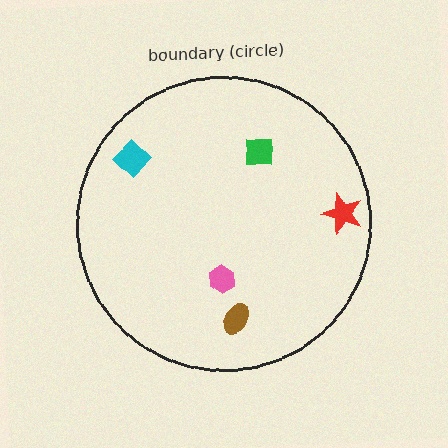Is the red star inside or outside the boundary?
Inside.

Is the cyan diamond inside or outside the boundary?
Inside.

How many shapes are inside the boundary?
5 inside, 0 outside.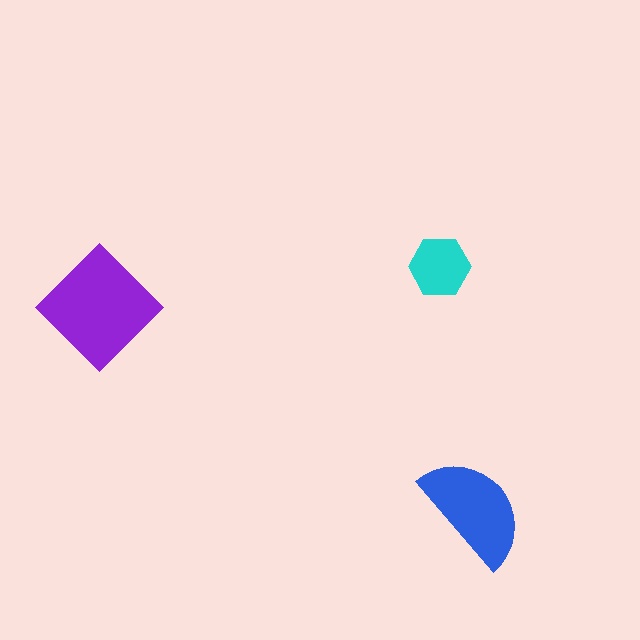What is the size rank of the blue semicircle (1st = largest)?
2nd.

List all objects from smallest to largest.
The cyan hexagon, the blue semicircle, the purple diamond.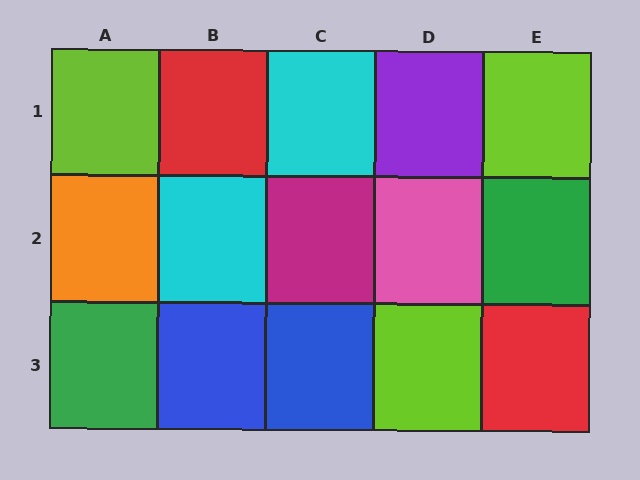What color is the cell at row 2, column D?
Pink.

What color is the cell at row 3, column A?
Green.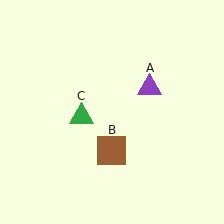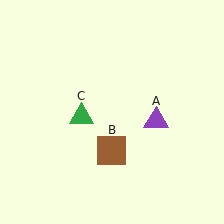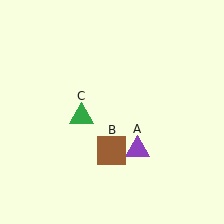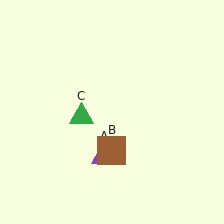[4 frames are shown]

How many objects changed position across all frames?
1 object changed position: purple triangle (object A).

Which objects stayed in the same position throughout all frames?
Brown square (object B) and green triangle (object C) remained stationary.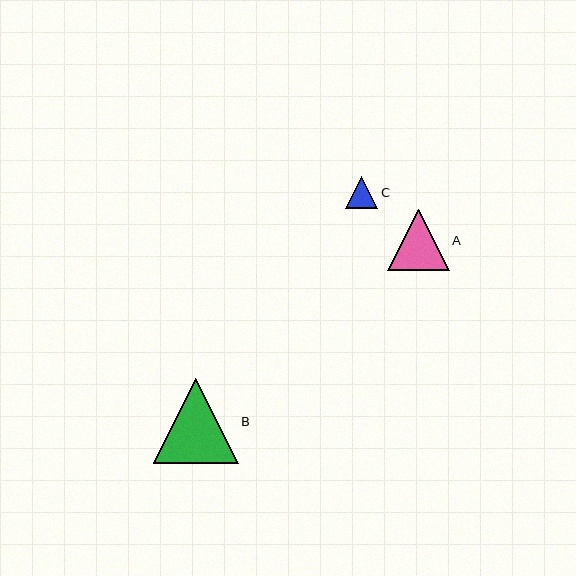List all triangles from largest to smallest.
From largest to smallest: B, A, C.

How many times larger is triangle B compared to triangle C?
Triangle B is approximately 2.6 times the size of triangle C.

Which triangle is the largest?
Triangle B is the largest with a size of approximately 85 pixels.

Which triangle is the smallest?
Triangle C is the smallest with a size of approximately 32 pixels.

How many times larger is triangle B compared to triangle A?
Triangle B is approximately 1.4 times the size of triangle A.